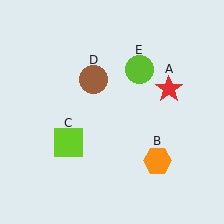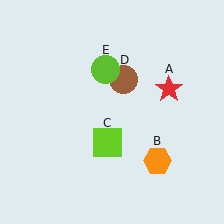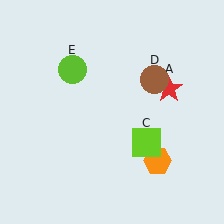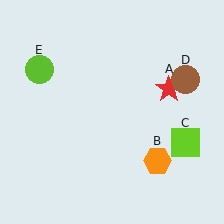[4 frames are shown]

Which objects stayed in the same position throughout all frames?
Red star (object A) and orange hexagon (object B) remained stationary.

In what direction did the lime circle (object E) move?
The lime circle (object E) moved left.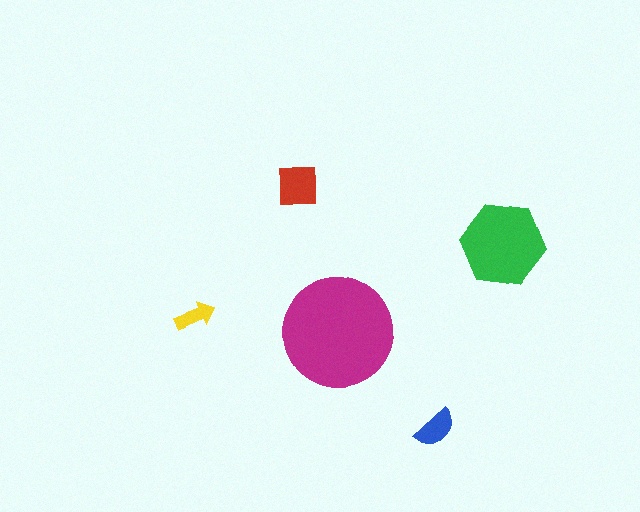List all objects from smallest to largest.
The yellow arrow, the blue semicircle, the red square, the green hexagon, the magenta circle.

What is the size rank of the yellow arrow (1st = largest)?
5th.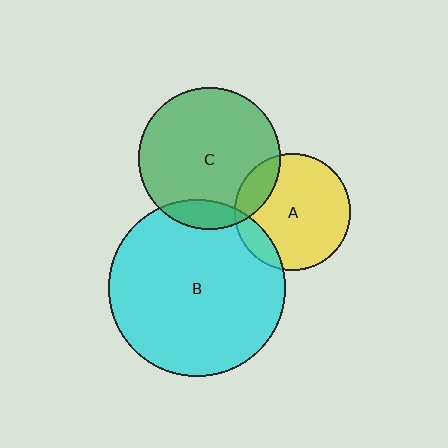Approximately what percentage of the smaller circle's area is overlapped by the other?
Approximately 15%.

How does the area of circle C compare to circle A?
Approximately 1.5 times.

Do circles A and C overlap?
Yes.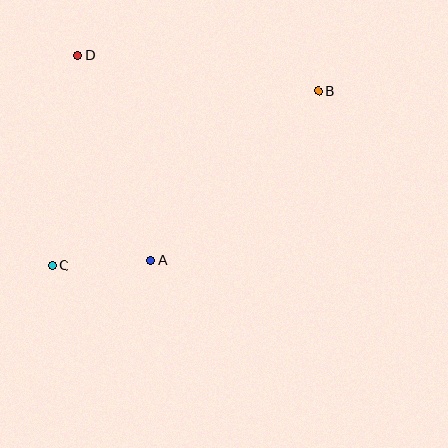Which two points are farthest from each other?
Points B and C are farthest from each other.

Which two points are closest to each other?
Points A and C are closest to each other.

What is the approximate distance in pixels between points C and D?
The distance between C and D is approximately 212 pixels.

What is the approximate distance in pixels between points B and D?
The distance between B and D is approximately 244 pixels.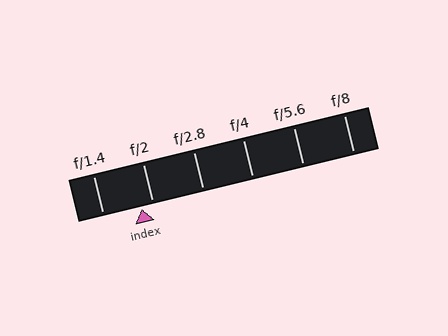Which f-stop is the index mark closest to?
The index mark is closest to f/2.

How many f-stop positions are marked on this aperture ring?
There are 6 f-stop positions marked.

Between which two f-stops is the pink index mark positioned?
The index mark is between f/1.4 and f/2.